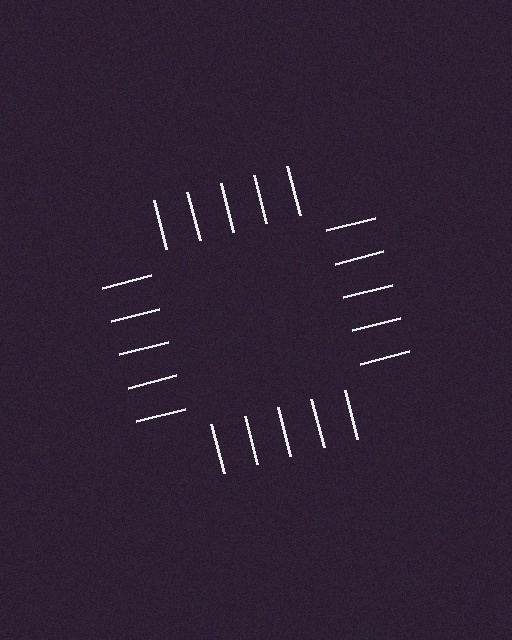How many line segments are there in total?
20 — 5 along each of the 4 edges.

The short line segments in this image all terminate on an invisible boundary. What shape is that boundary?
An illusory square — the line segments terminate on its edges but no continuous stroke is drawn.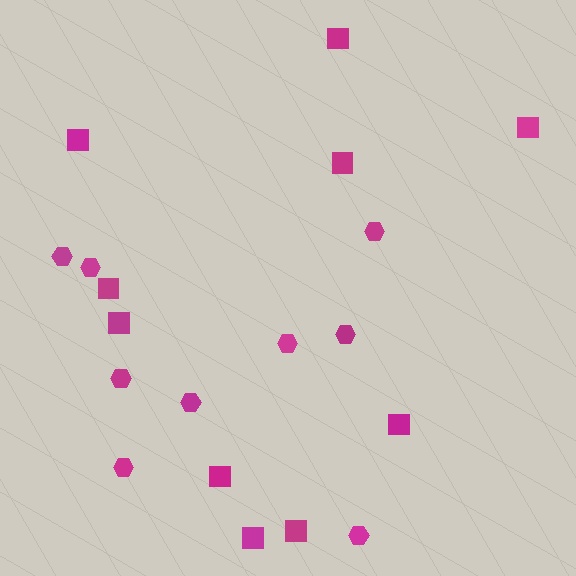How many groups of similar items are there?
There are 2 groups: one group of squares (10) and one group of hexagons (9).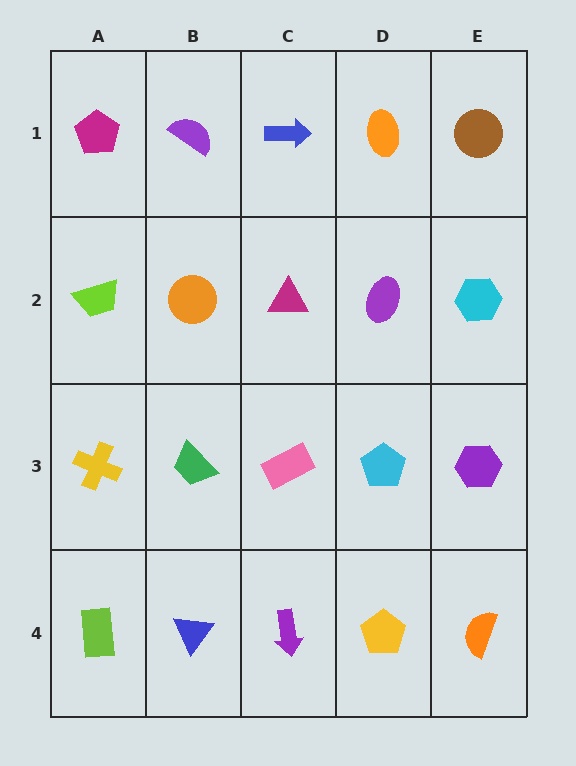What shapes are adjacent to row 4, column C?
A pink rectangle (row 3, column C), a blue triangle (row 4, column B), a yellow pentagon (row 4, column D).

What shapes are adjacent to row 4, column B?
A green trapezoid (row 3, column B), a lime rectangle (row 4, column A), a purple arrow (row 4, column C).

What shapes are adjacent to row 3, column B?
An orange circle (row 2, column B), a blue triangle (row 4, column B), a yellow cross (row 3, column A), a pink rectangle (row 3, column C).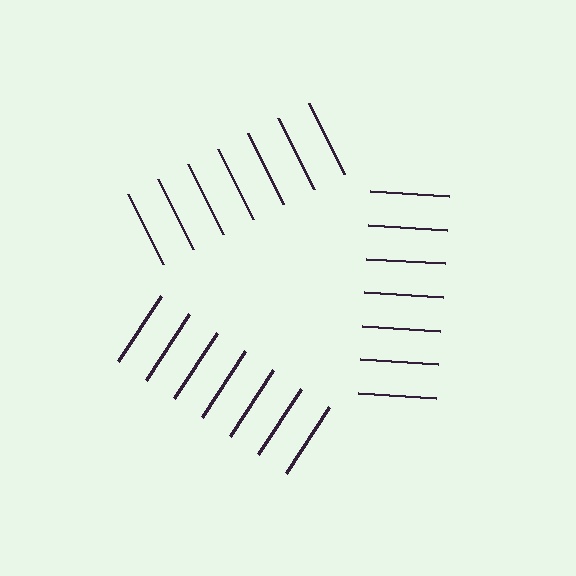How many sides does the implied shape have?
3 sides — the line-ends trace a triangle.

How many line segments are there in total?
21 — 7 along each of the 3 edges.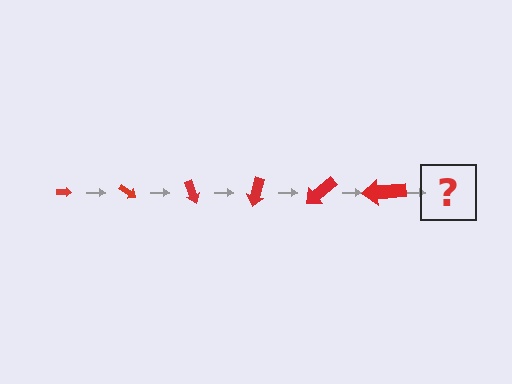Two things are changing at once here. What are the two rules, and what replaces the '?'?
The two rules are that the arrow grows larger each step and it rotates 35 degrees each step. The '?' should be an arrow, larger than the previous one and rotated 210 degrees from the start.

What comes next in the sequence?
The next element should be an arrow, larger than the previous one and rotated 210 degrees from the start.